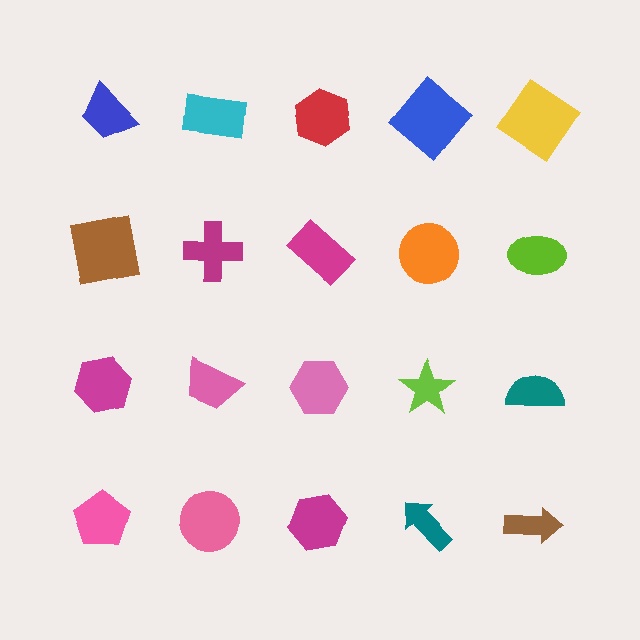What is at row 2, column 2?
A magenta cross.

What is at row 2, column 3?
A magenta rectangle.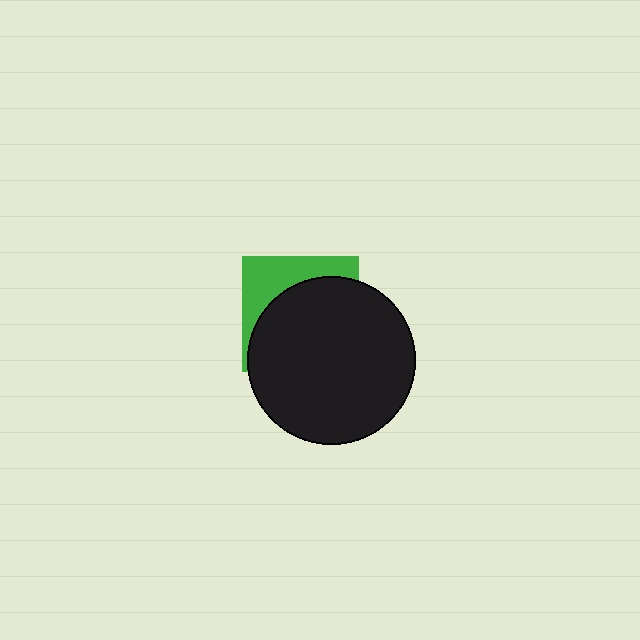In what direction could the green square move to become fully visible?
The green square could move up. That would shift it out from behind the black circle entirely.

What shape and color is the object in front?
The object in front is a black circle.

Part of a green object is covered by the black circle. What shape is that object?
It is a square.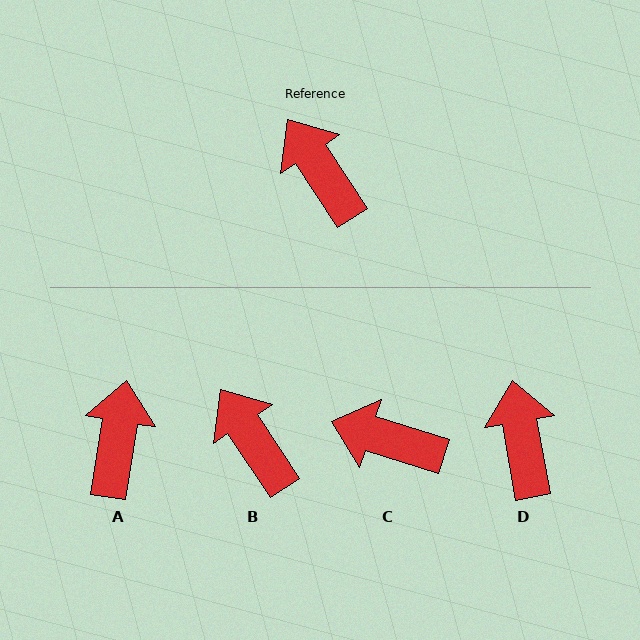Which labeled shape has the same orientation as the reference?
B.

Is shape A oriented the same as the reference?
No, it is off by about 42 degrees.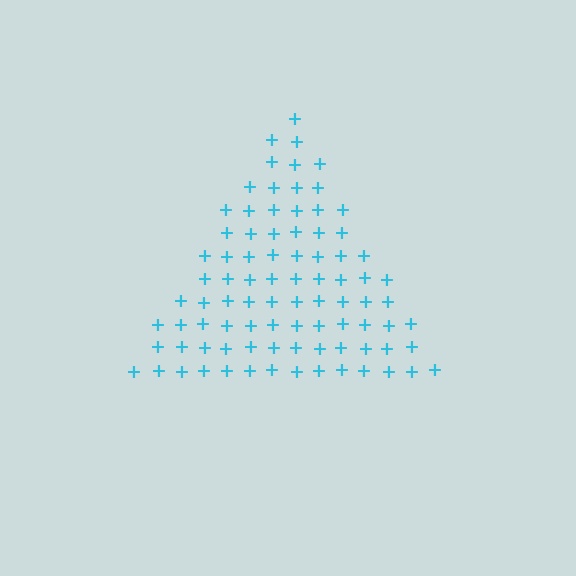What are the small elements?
The small elements are plus signs.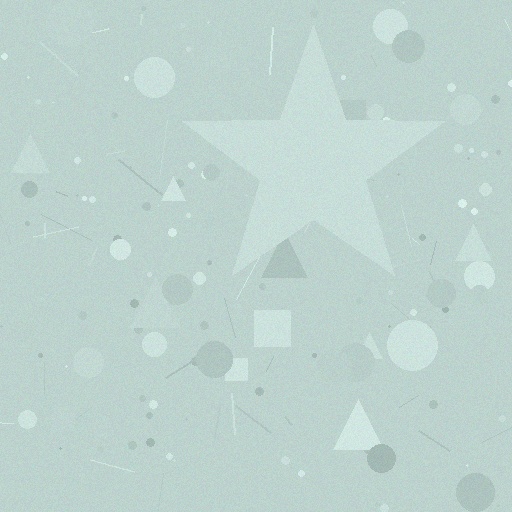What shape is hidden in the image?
A star is hidden in the image.